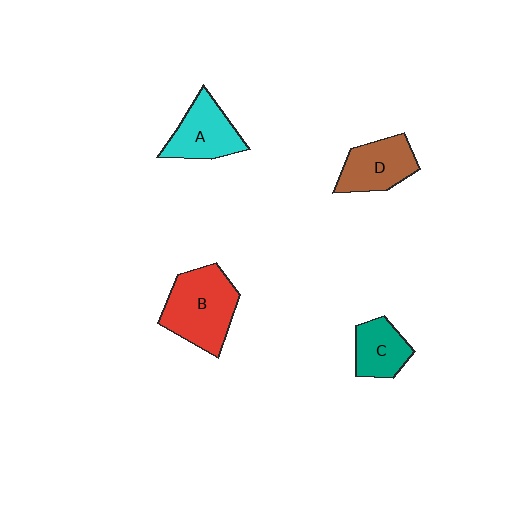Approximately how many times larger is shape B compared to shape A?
Approximately 1.4 times.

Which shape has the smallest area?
Shape C (teal).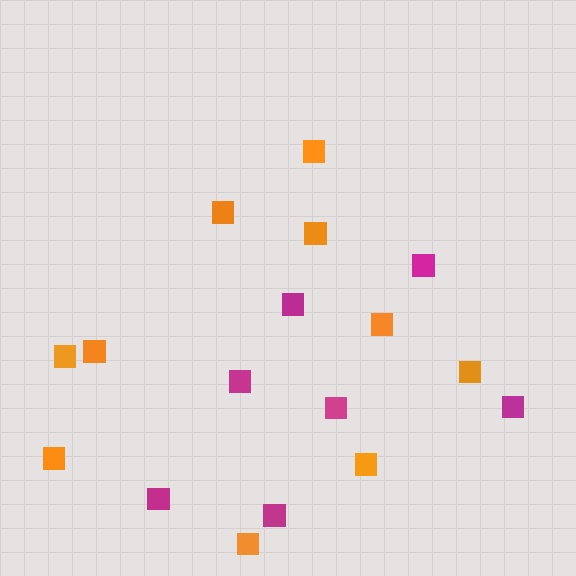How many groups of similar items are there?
There are 2 groups: one group of magenta squares (7) and one group of orange squares (10).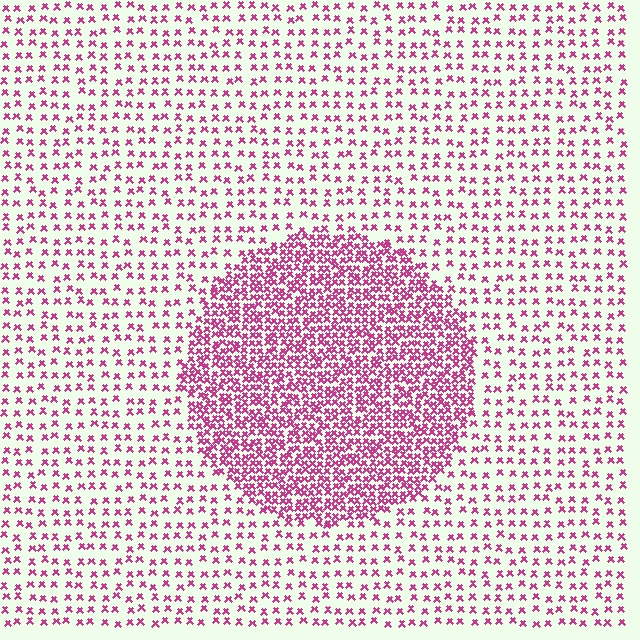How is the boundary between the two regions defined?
The boundary is defined by a change in element density (approximately 2.7x ratio). All elements are the same color, size, and shape.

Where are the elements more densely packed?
The elements are more densely packed inside the circle boundary.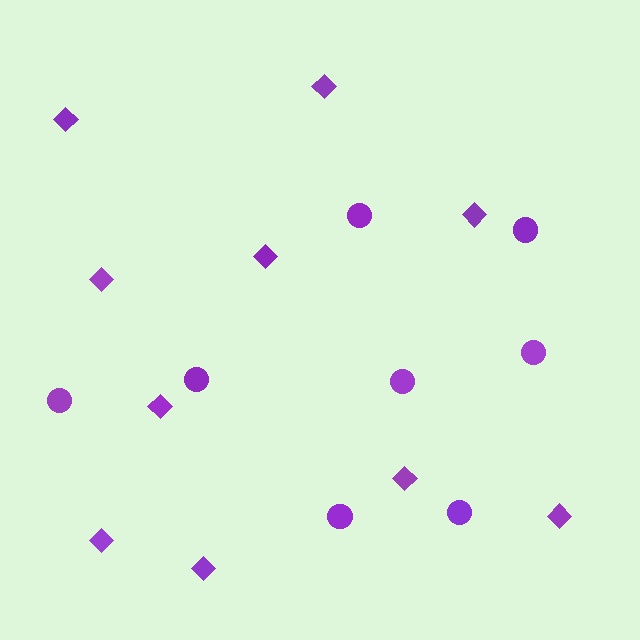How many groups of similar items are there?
There are 2 groups: one group of diamonds (10) and one group of circles (8).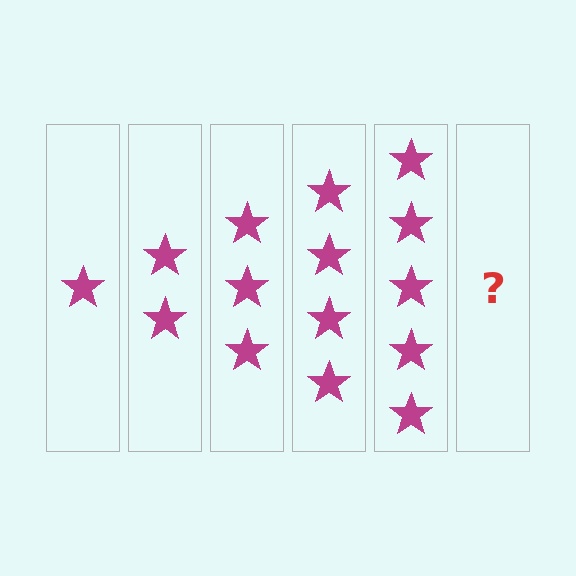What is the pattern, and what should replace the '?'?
The pattern is that each step adds one more star. The '?' should be 6 stars.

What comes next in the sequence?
The next element should be 6 stars.